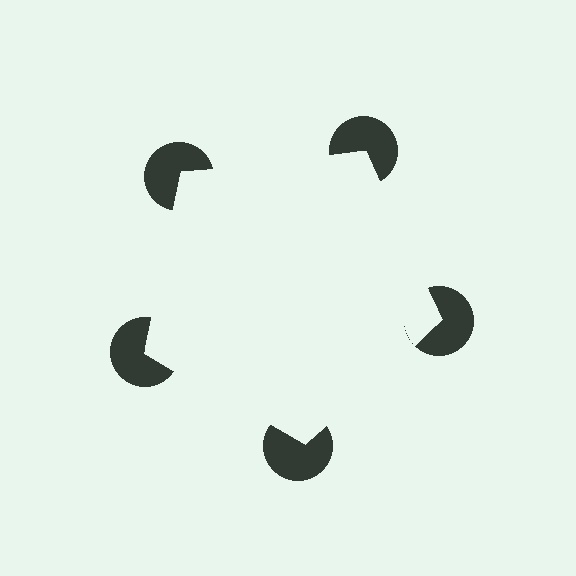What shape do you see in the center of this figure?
An illusory pentagon — its edges are inferred from the aligned wedge cuts in the pac-man discs, not physically drawn.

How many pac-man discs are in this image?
There are 5 — one at each vertex of the illusory pentagon.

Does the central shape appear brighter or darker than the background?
It typically appears slightly brighter than the background, even though no actual brightness change is drawn.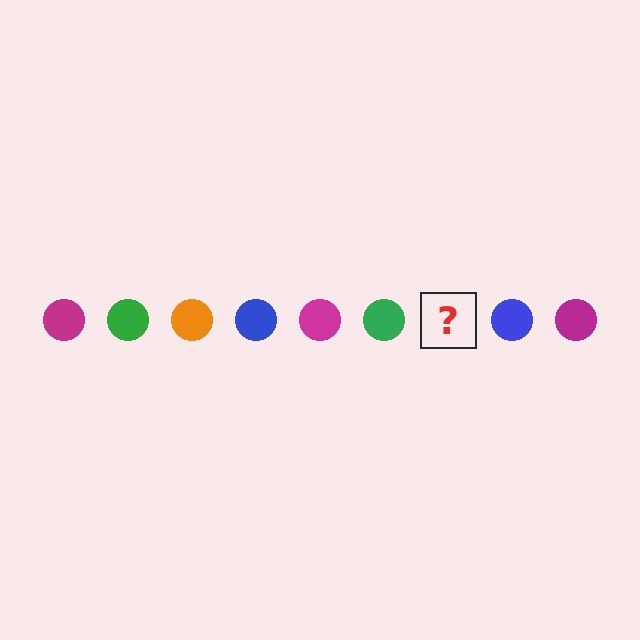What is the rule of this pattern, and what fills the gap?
The rule is that the pattern cycles through magenta, green, orange, blue circles. The gap should be filled with an orange circle.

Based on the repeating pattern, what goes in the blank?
The blank should be an orange circle.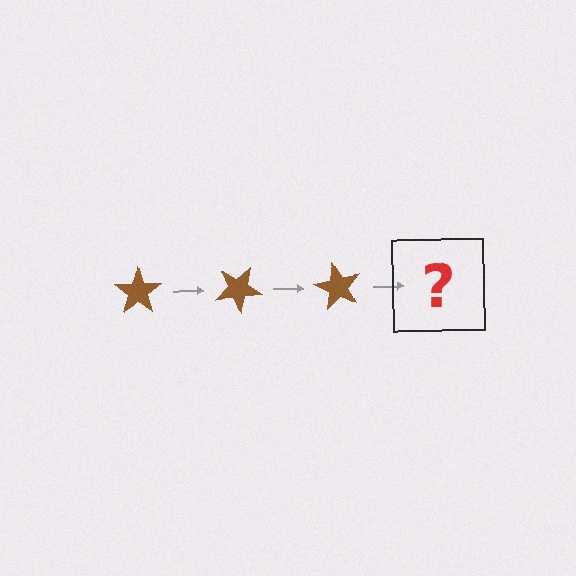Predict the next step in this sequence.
The next step is a brown star rotated 90 degrees.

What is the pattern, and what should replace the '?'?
The pattern is that the star rotates 30 degrees each step. The '?' should be a brown star rotated 90 degrees.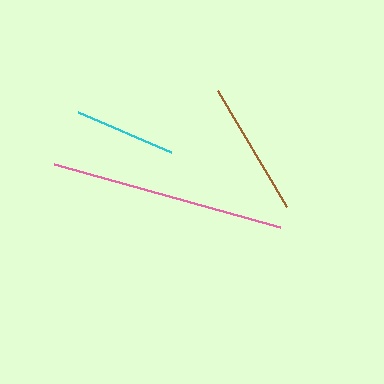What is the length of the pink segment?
The pink segment is approximately 234 pixels long.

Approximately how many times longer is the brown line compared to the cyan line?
The brown line is approximately 1.3 times the length of the cyan line.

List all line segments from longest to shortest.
From longest to shortest: pink, brown, cyan.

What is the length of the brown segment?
The brown segment is approximately 135 pixels long.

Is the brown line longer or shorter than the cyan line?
The brown line is longer than the cyan line.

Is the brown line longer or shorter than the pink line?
The pink line is longer than the brown line.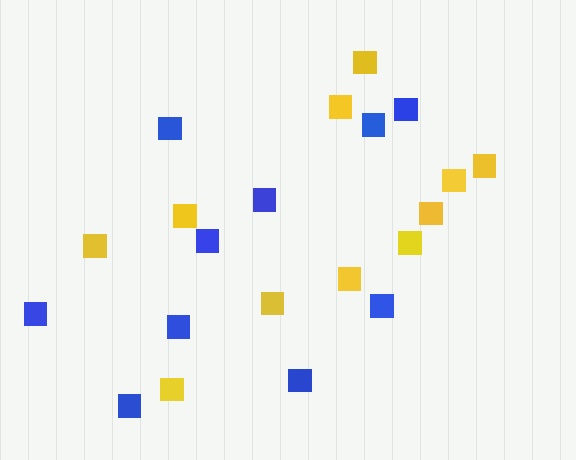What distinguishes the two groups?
There are 2 groups: one group of yellow squares (11) and one group of blue squares (10).